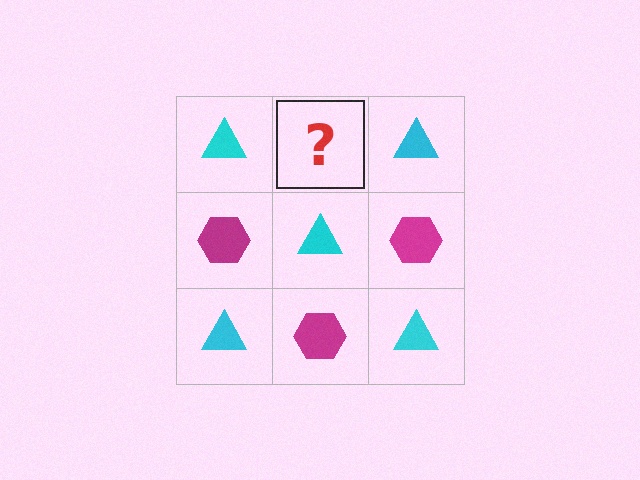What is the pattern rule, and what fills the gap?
The rule is that it alternates cyan triangle and magenta hexagon in a checkerboard pattern. The gap should be filled with a magenta hexagon.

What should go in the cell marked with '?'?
The missing cell should contain a magenta hexagon.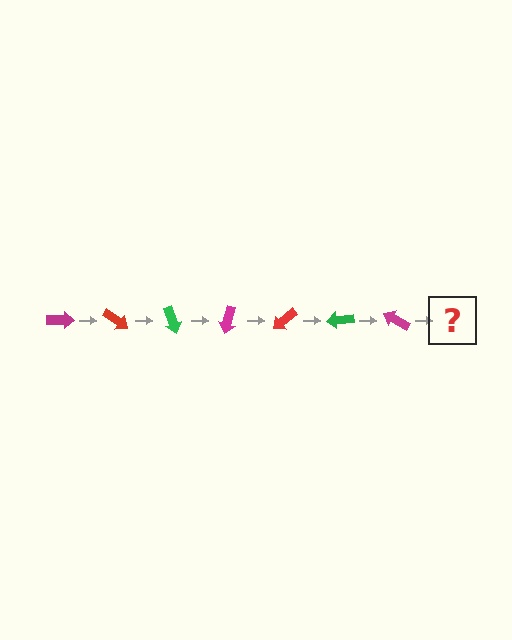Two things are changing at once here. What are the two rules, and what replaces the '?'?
The two rules are that it rotates 35 degrees each step and the color cycles through magenta, red, and green. The '?' should be a red arrow, rotated 245 degrees from the start.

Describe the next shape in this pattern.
It should be a red arrow, rotated 245 degrees from the start.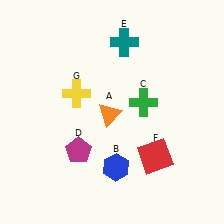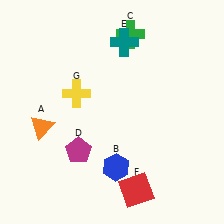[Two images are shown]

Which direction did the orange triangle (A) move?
The orange triangle (A) moved left.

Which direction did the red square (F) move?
The red square (F) moved down.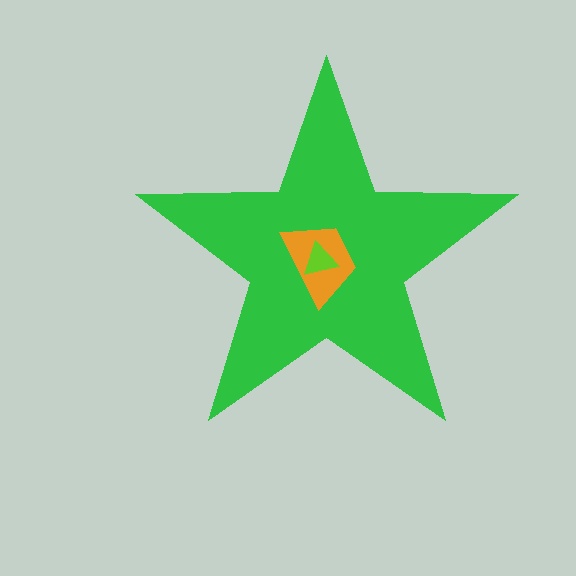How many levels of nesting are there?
3.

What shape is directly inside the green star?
The orange trapezoid.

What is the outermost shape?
The green star.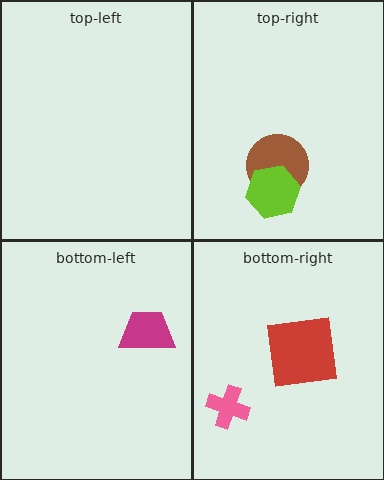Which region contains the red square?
The bottom-right region.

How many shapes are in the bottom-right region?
2.